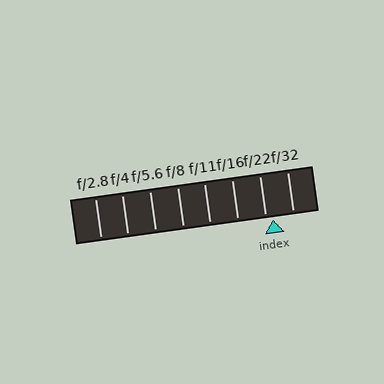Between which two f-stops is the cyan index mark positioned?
The index mark is between f/22 and f/32.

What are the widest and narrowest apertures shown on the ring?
The widest aperture shown is f/2.8 and the narrowest is f/32.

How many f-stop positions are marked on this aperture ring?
There are 8 f-stop positions marked.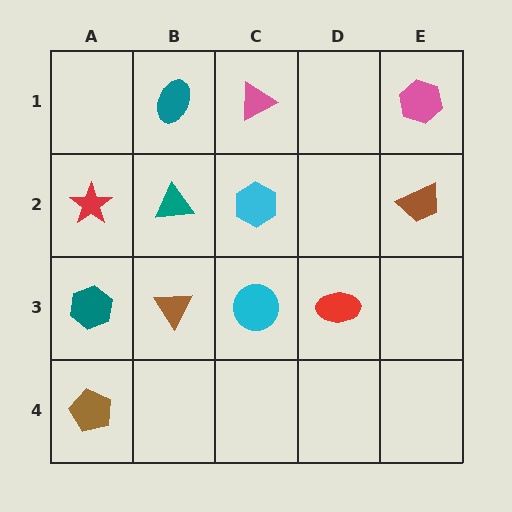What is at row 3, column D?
A red ellipse.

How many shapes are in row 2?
4 shapes.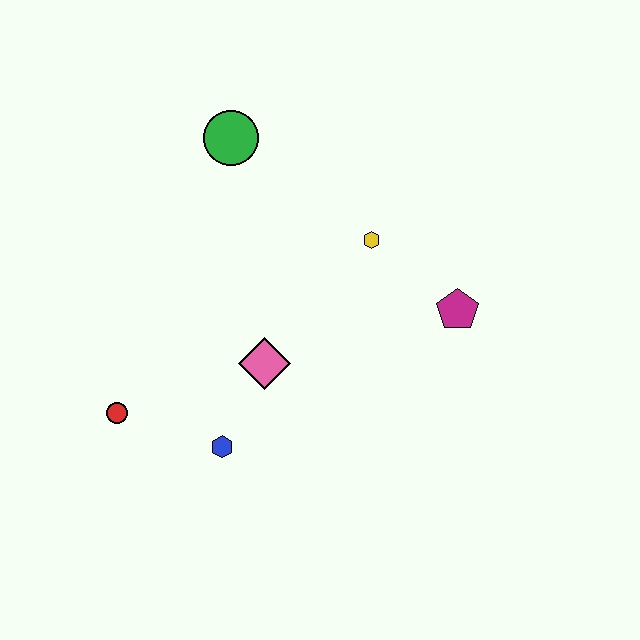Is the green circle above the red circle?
Yes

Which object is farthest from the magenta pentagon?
The red circle is farthest from the magenta pentagon.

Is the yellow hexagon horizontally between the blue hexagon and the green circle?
No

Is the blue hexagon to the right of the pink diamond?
No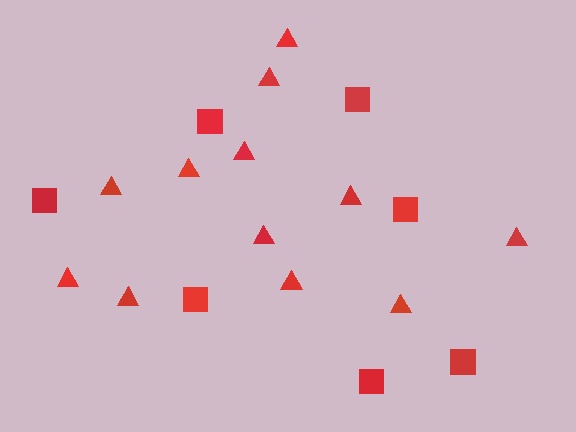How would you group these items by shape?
There are 2 groups: one group of squares (7) and one group of triangles (12).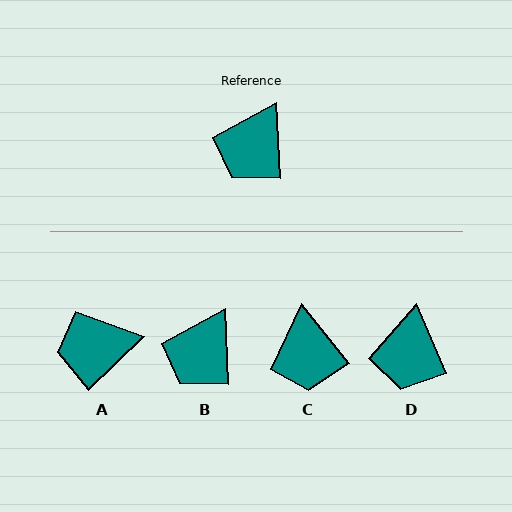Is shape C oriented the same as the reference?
No, it is off by about 36 degrees.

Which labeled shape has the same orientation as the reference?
B.